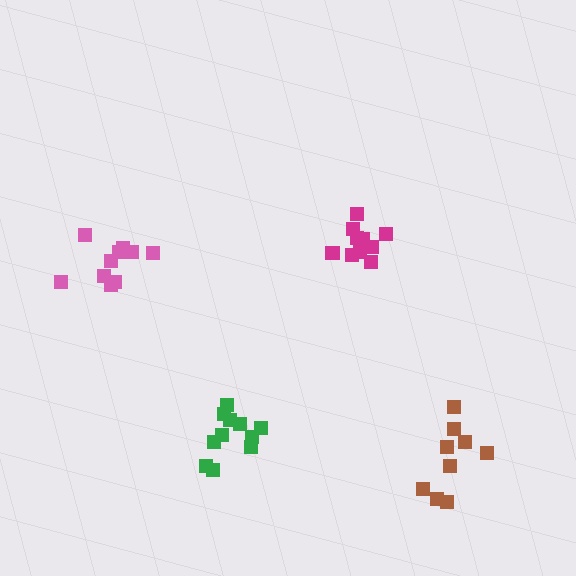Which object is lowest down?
The brown cluster is bottommost.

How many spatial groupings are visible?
There are 4 spatial groupings.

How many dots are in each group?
Group 1: 11 dots, Group 2: 10 dots, Group 3: 10 dots, Group 4: 9 dots (40 total).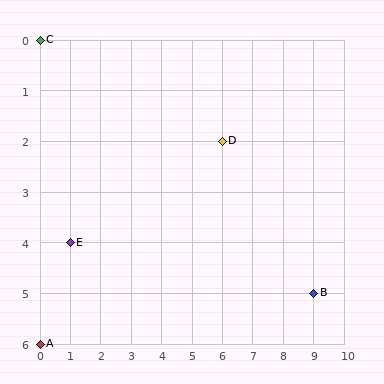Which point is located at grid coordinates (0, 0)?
Point C is at (0, 0).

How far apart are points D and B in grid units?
Points D and B are 3 columns and 3 rows apart (about 4.2 grid units diagonally).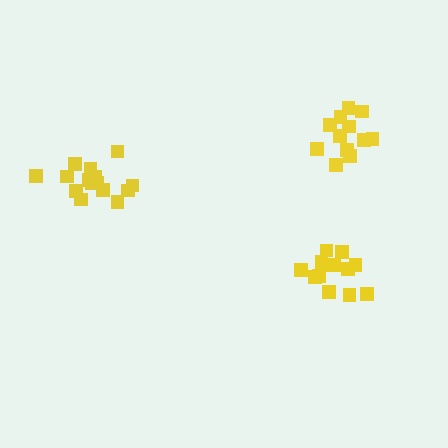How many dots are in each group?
Group 1: 14 dots, Group 2: 15 dots, Group 3: 12 dots (41 total).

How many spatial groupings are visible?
There are 3 spatial groupings.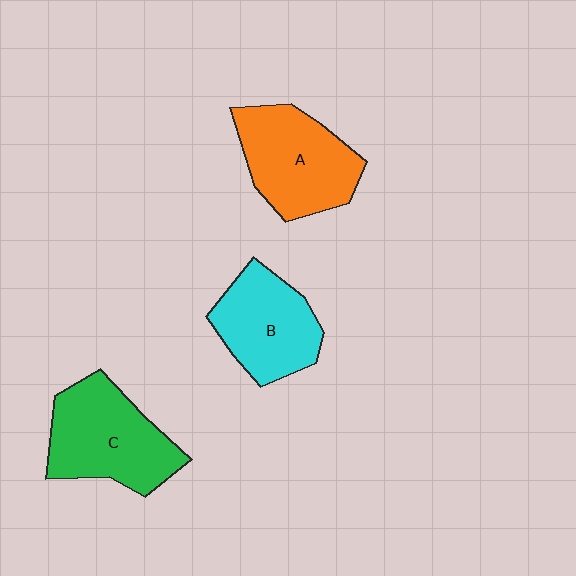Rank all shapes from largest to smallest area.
From largest to smallest: C (green), A (orange), B (cyan).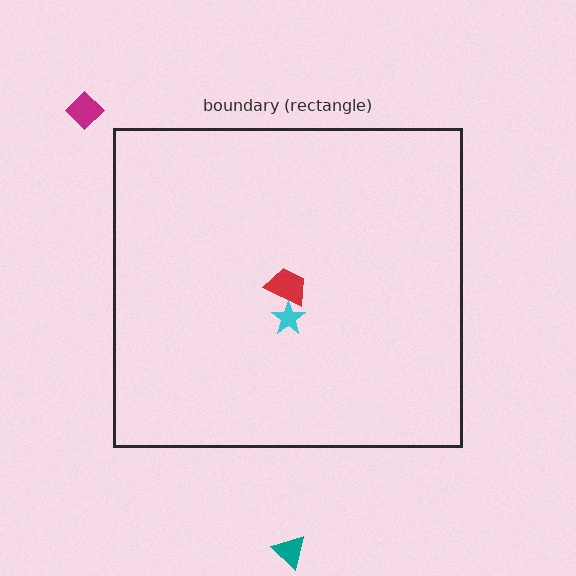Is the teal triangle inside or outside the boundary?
Outside.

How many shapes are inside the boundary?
2 inside, 2 outside.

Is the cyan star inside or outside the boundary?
Inside.